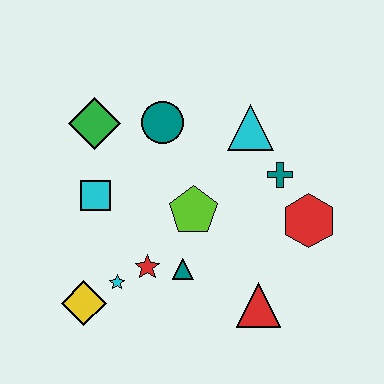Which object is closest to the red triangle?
The teal triangle is closest to the red triangle.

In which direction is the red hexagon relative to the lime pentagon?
The red hexagon is to the right of the lime pentagon.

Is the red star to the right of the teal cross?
No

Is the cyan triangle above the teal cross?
Yes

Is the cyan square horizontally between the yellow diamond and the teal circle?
Yes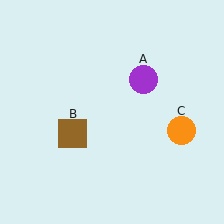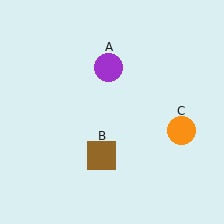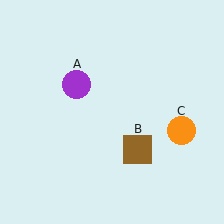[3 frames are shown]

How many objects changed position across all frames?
2 objects changed position: purple circle (object A), brown square (object B).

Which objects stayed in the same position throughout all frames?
Orange circle (object C) remained stationary.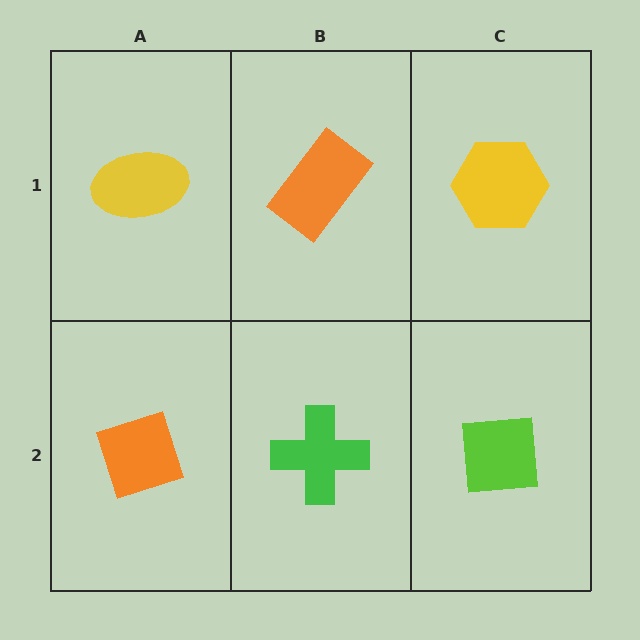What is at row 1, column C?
A yellow hexagon.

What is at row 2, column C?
A lime square.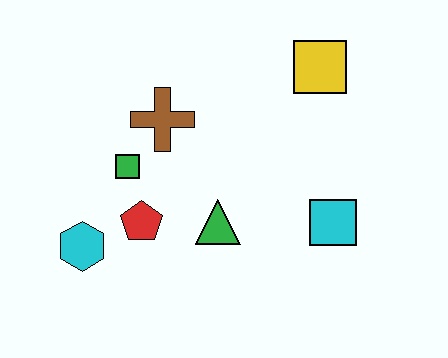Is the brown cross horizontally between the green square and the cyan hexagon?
No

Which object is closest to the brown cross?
The green square is closest to the brown cross.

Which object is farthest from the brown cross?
The cyan square is farthest from the brown cross.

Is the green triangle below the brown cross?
Yes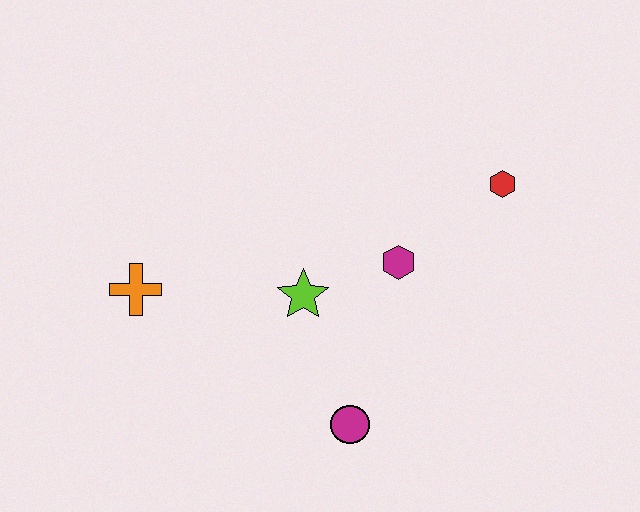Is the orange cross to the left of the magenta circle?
Yes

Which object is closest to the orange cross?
The lime star is closest to the orange cross.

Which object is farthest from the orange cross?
The red hexagon is farthest from the orange cross.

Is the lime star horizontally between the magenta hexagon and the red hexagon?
No